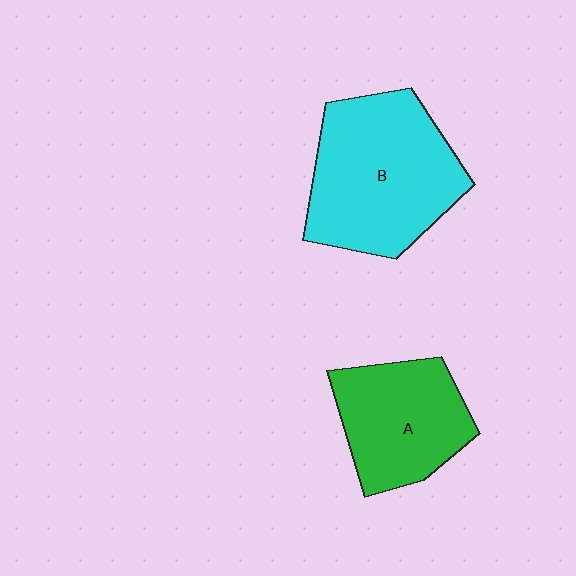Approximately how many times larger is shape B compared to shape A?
Approximately 1.4 times.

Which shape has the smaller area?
Shape A (green).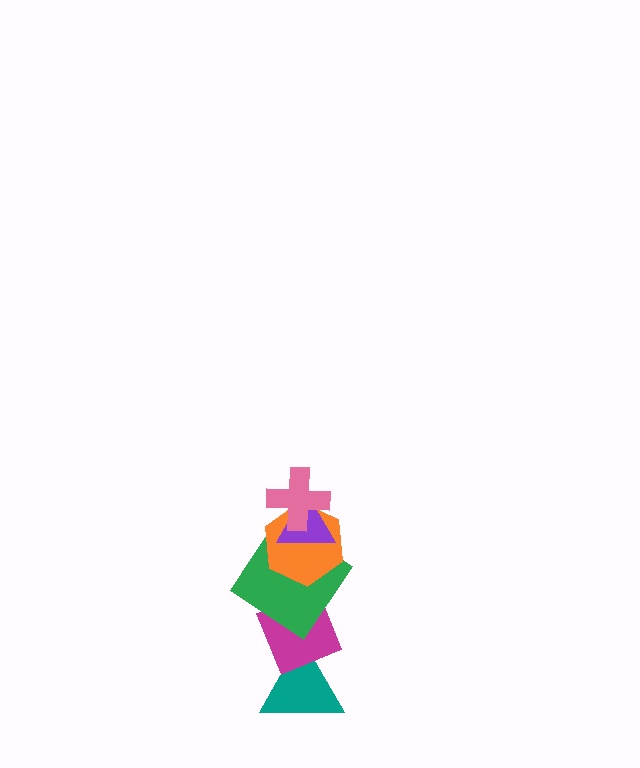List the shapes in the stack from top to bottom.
From top to bottom: the pink cross, the purple triangle, the orange hexagon, the green diamond, the magenta diamond, the teal triangle.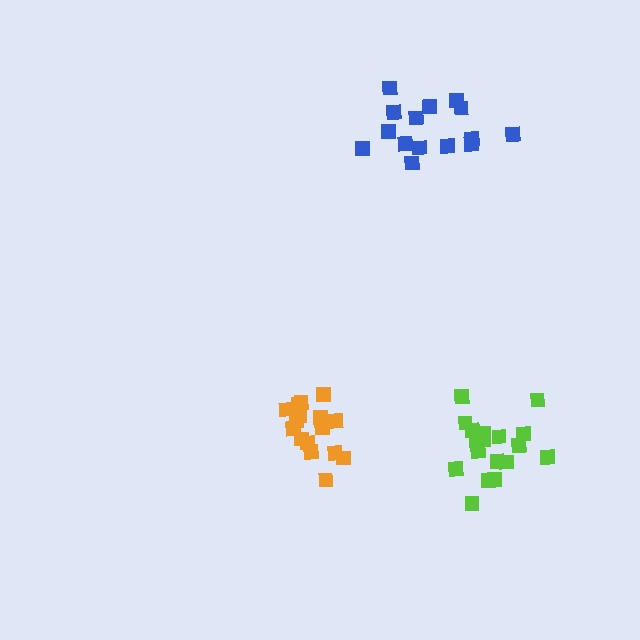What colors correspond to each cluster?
The clusters are colored: blue, orange, lime.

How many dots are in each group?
Group 1: 15 dots, Group 2: 17 dots, Group 3: 18 dots (50 total).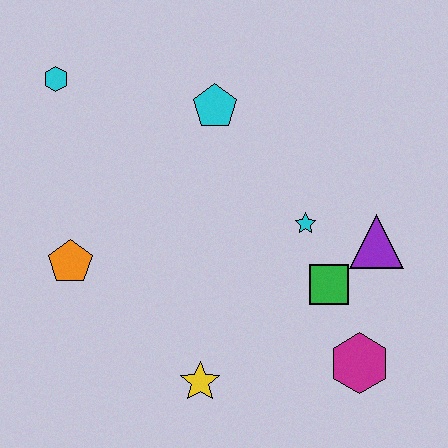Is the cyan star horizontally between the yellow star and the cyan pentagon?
No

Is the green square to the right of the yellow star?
Yes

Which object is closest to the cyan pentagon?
The cyan star is closest to the cyan pentagon.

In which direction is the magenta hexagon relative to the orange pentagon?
The magenta hexagon is to the right of the orange pentagon.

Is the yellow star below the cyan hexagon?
Yes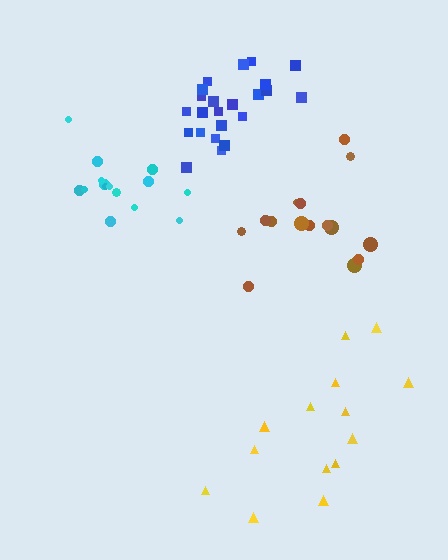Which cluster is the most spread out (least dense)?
Yellow.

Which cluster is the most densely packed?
Blue.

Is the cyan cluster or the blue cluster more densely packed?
Blue.